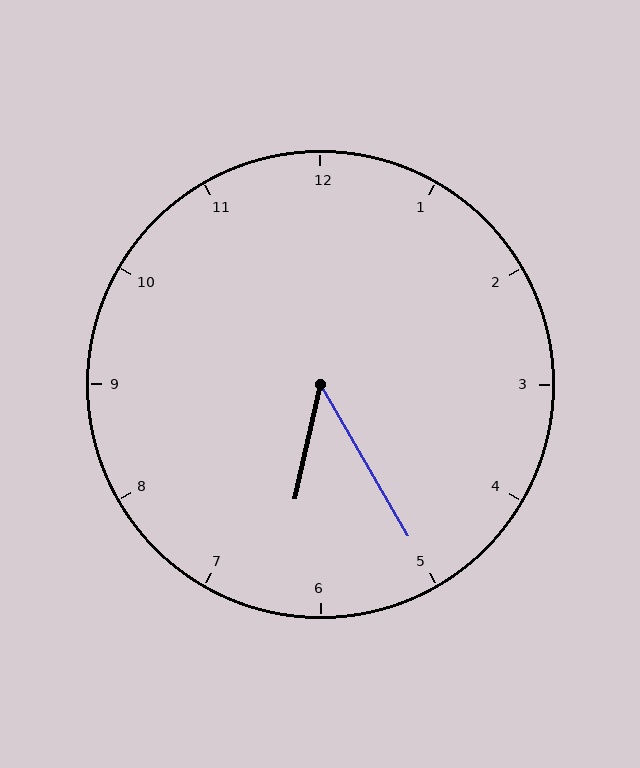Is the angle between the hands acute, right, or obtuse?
It is acute.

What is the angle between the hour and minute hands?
Approximately 42 degrees.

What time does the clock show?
6:25.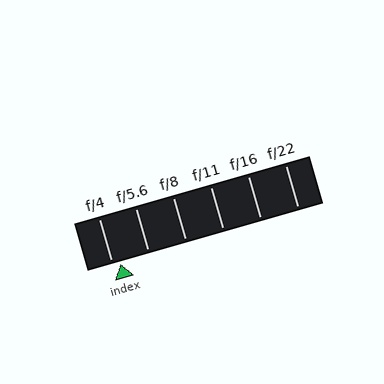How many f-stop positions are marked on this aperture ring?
There are 6 f-stop positions marked.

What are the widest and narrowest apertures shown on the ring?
The widest aperture shown is f/4 and the narrowest is f/22.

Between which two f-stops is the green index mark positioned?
The index mark is between f/4 and f/5.6.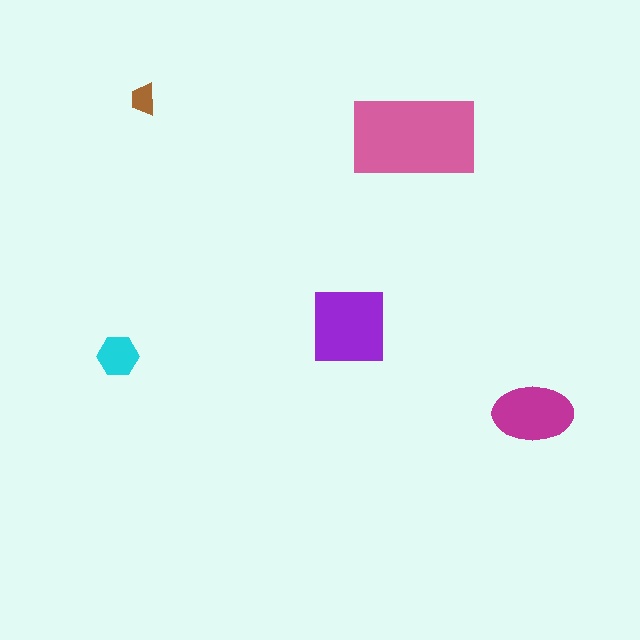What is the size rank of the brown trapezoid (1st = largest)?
5th.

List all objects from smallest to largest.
The brown trapezoid, the cyan hexagon, the magenta ellipse, the purple square, the pink rectangle.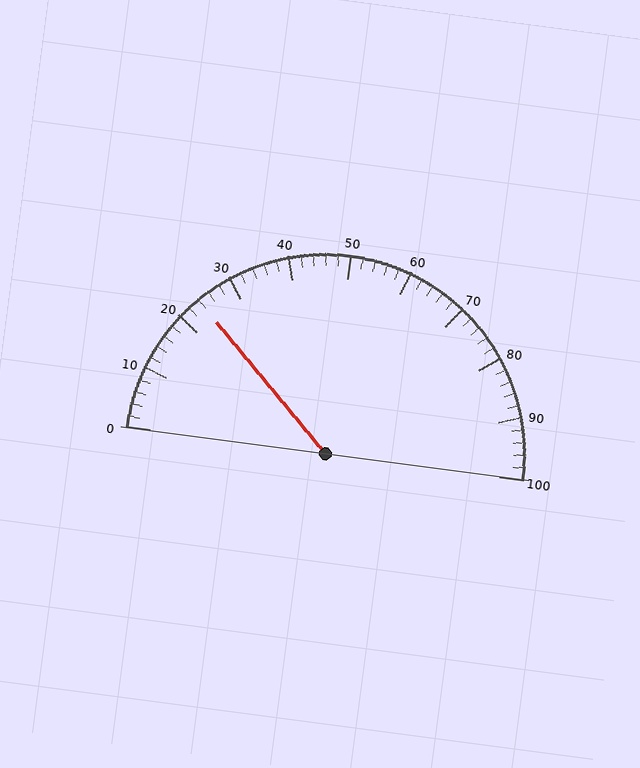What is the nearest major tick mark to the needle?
The nearest major tick mark is 20.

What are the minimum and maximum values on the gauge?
The gauge ranges from 0 to 100.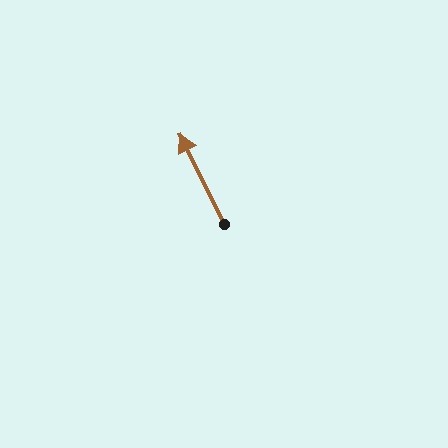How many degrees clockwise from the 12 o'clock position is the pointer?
Approximately 334 degrees.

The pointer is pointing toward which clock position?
Roughly 11 o'clock.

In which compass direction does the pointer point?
Northwest.